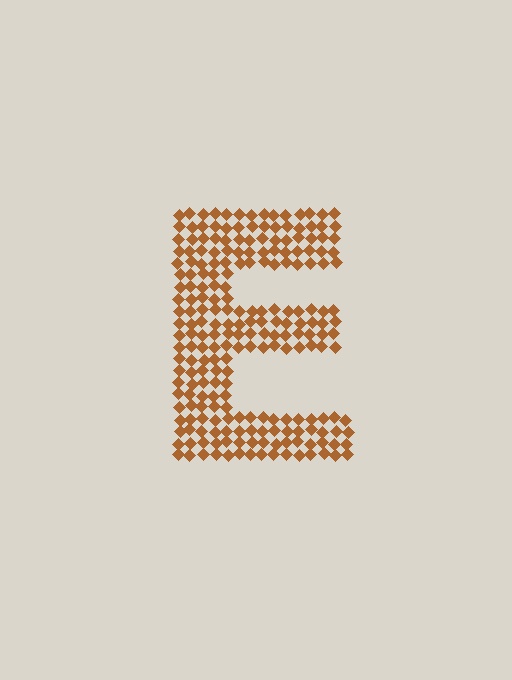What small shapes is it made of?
It is made of small diamonds.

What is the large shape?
The large shape is the letter E.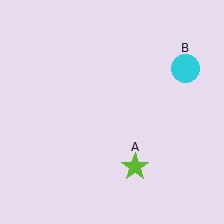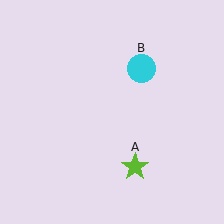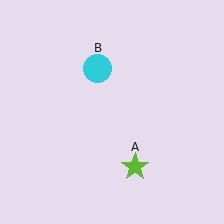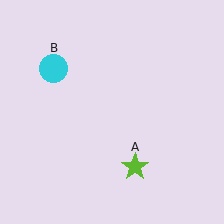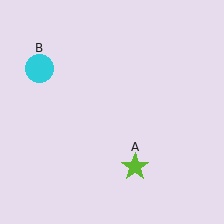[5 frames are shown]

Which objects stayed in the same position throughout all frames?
Lime star (object A) remained stationary.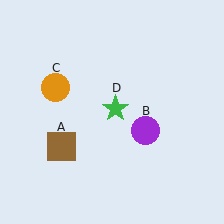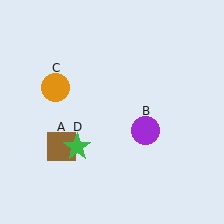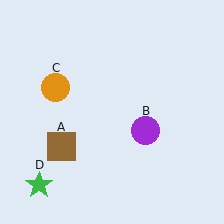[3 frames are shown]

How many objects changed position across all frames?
1 object changed position: green star (object D).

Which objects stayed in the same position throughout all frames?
Brown square (object A) and purple circle (object B) and orange circle (object C) remained stationary.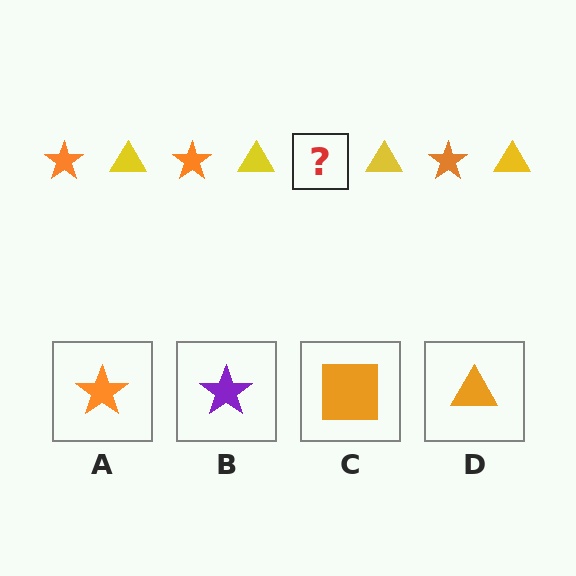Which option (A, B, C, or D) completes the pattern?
A.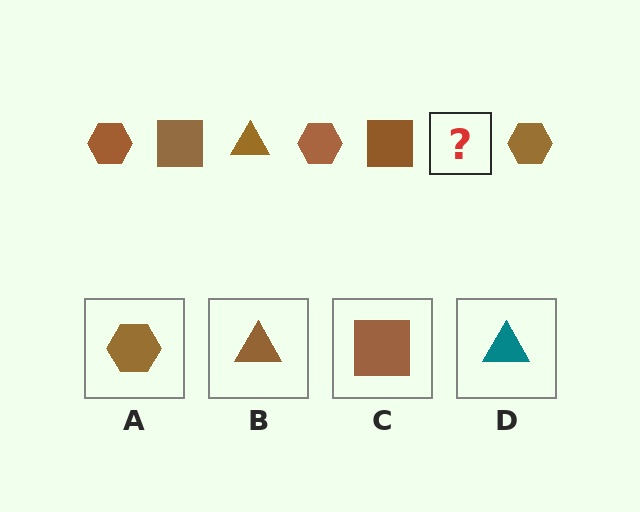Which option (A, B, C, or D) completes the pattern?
B.